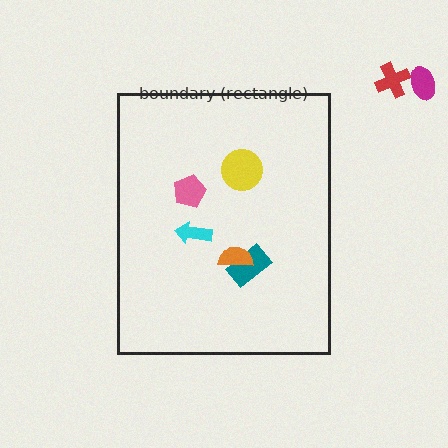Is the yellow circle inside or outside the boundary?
Inside.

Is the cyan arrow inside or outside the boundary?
Inside.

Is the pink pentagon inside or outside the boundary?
Inside.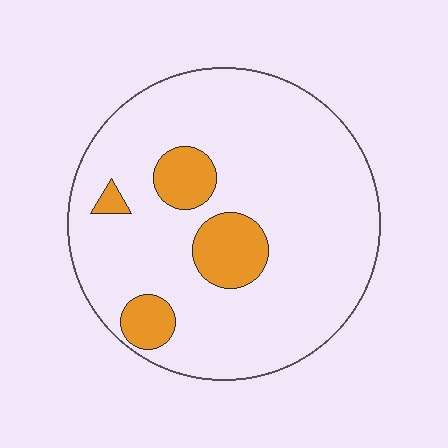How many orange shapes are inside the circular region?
4.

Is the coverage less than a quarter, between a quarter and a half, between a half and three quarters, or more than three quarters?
Less than a quarter.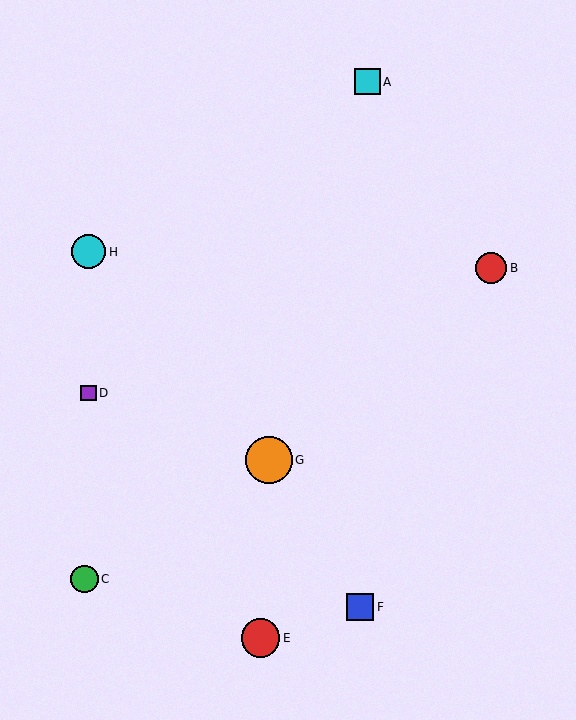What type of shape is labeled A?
Shape A is a cyan square.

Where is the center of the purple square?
The center of the purple square is at (89, 393).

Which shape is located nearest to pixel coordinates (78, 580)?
The green circle (labeled C) at (85, 579) is nearest to that location.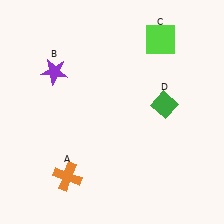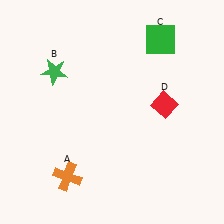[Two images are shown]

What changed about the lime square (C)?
In Image 1, C is lime. In Image 2, it changed to green.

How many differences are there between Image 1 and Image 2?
There are 3 differences between the two images.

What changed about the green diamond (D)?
In Image 1, D is green. In Image 2, it changed to red.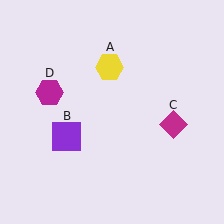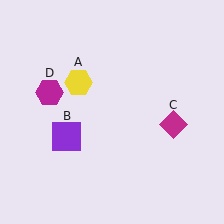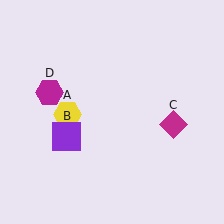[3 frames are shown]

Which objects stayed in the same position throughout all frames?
Purple square (object B) and magenta diamond (object C) and magenta hexagon (object D) remained stationary.